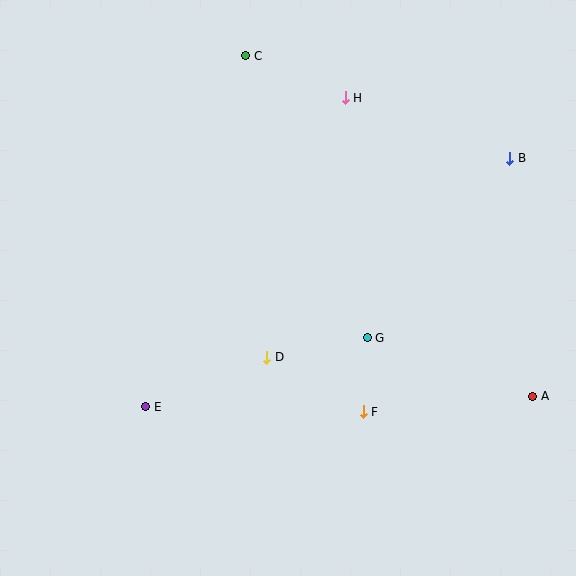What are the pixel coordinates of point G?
Point G is at (367, 338).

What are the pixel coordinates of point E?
Point E is at (146, 407).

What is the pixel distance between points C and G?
The distance between C and G is 307 pixels.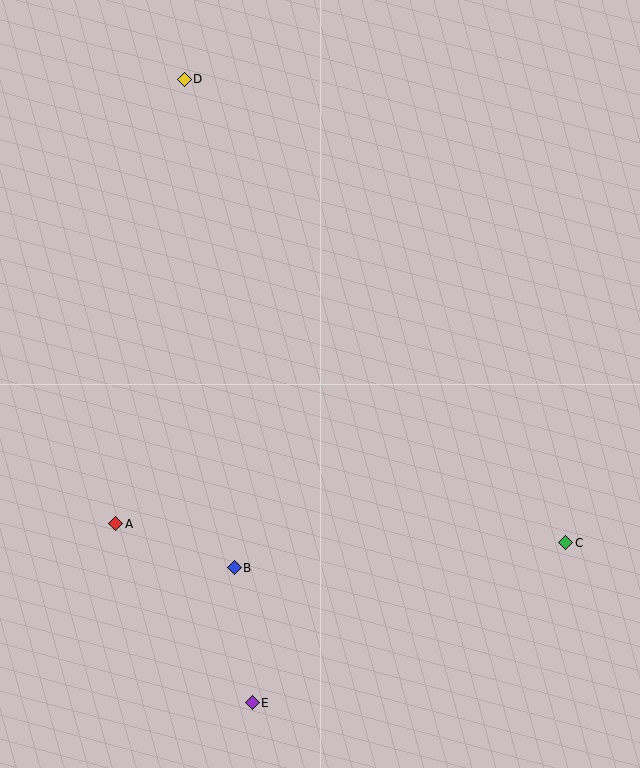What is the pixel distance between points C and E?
The distance between C and E is 352 pixels.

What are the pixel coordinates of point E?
Point E is at (252, 703).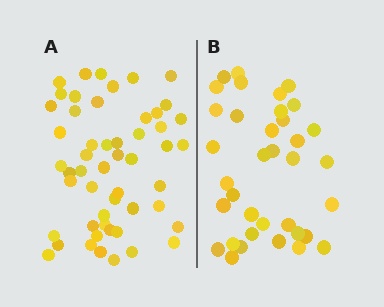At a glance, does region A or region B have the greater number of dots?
Region A (the left region) has more dots.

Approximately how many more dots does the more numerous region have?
Region A has approximately 15 more dots than region B.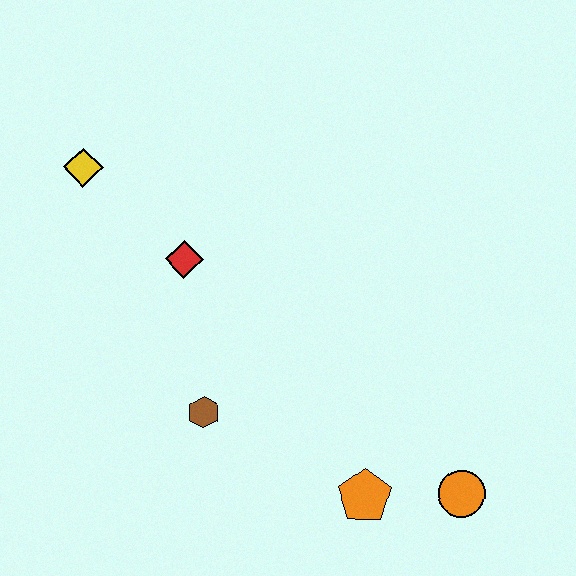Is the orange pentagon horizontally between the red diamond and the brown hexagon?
No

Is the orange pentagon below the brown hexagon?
Yes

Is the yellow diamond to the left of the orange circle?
Yes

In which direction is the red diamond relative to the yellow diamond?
The red diamond is to the right of the yellow diamond.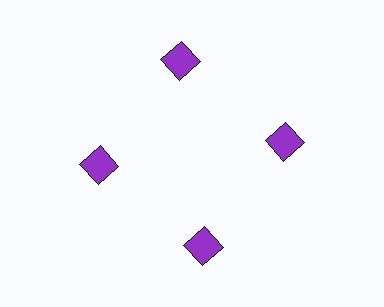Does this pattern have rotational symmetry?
Yes, this pattern has 4-fold rotational symmetry. It looks the same after rotating 90 degrees around the center.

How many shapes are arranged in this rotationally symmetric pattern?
There are 4 shapes, arranged in 4 groups of 1.